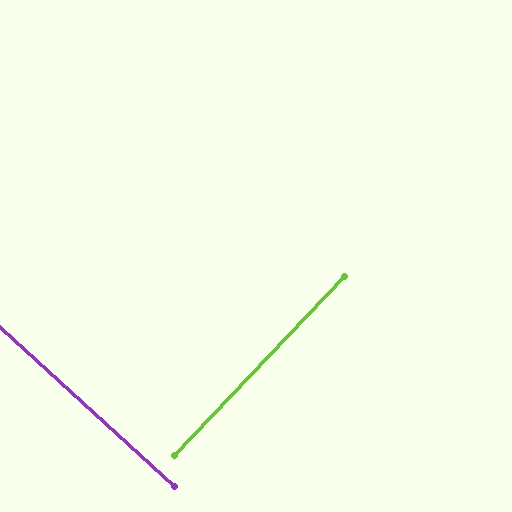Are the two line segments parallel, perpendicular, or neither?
Perpendicular — they meet at approximately 89°.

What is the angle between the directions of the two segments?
Approximately 89 degrees.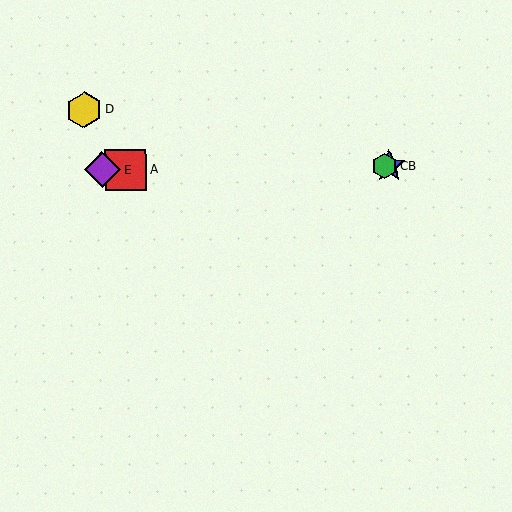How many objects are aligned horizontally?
4 objects (A, B, C, E) are aligned horizontally.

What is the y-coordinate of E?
Object E is at y≈170.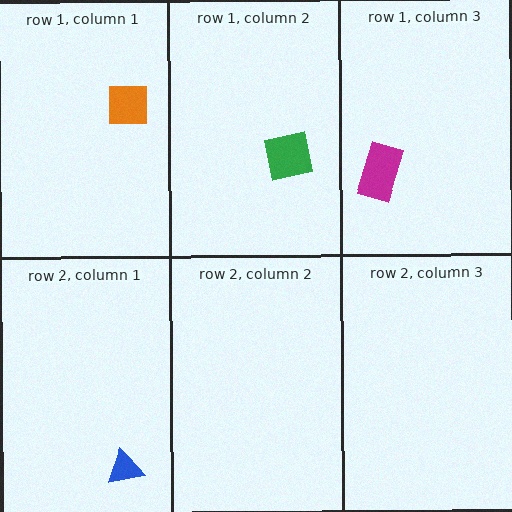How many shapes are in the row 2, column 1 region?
1.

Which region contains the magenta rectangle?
The row 1, column 3 region.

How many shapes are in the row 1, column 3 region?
1.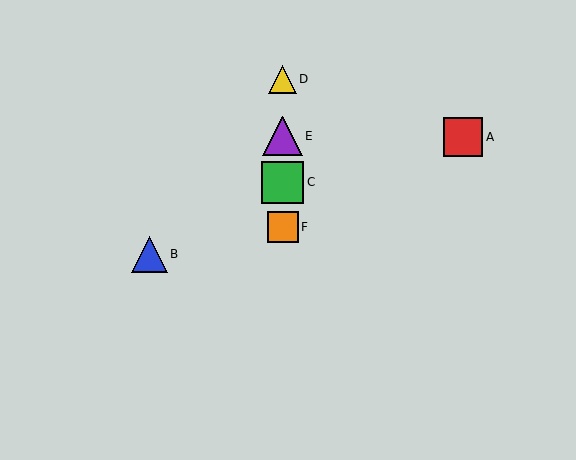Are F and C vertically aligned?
Yes, both are at x≈283.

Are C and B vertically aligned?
No, C is at x≈283 and B is at x≈149.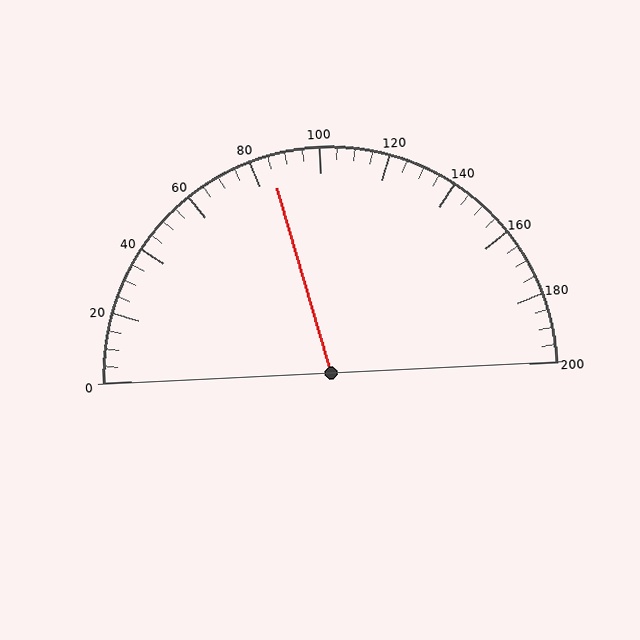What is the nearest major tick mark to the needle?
The nearest major tick mark is 80.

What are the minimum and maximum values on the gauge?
The gauge ranges from 0 to 200.